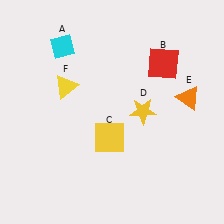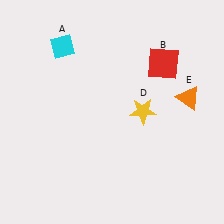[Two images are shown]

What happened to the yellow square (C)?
The yellow square (C) was removed in Image 2. It was in the bottom-left area of Image 1.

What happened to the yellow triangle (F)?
The yellow triangle (F) was removed in Image 2. It was in the top-left area of Image 1.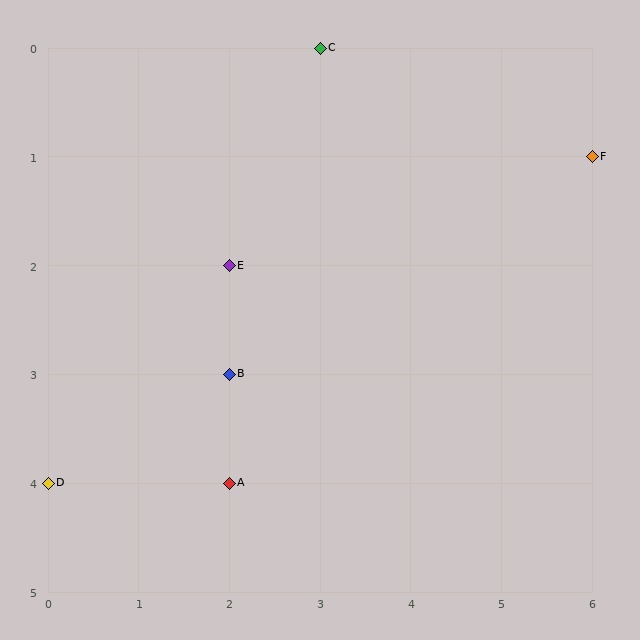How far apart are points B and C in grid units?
Points B and C are 1 column and 3 rows apart (about 3.2 grid units diagonally).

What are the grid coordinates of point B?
Point B is at grid coordinates (2, 3).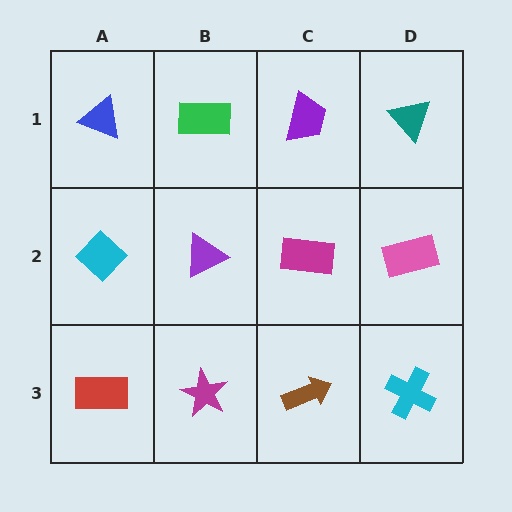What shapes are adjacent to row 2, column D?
A teal triangle (row 1, column D), a cyan cross (row 3, column D), a magenta rectangle (row 2, column C).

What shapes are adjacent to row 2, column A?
A blue triangle (row 1, column A), a red rectangle (row 3, column A), a purple triangle (row 2, column B).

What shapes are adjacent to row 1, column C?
A magenta rectangle (row 2, column C), a green rectangle (row 1, column B), a teal triangle (row 1, column D).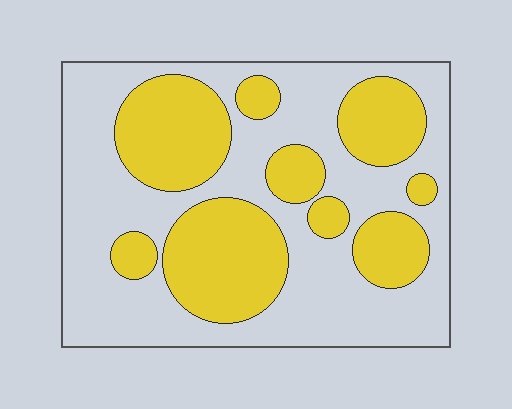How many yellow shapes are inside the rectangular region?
9.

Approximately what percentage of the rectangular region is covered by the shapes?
Approximately 40%.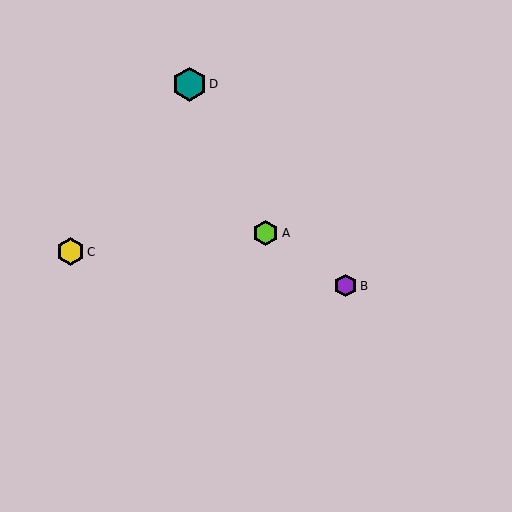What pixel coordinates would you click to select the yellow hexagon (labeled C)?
Click at (70, 252) to select the yellow hexagon C.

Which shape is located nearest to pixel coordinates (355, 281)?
The purple hexagon (labeled B) at (346, 286) is nearest to that location.